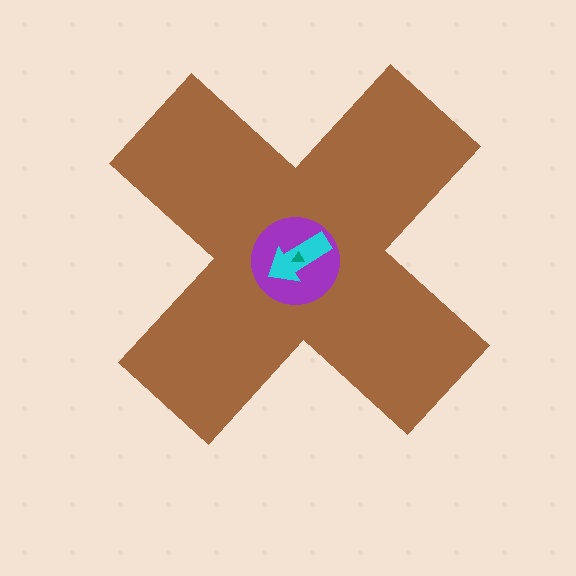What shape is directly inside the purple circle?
The cyan arrow.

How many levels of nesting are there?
4.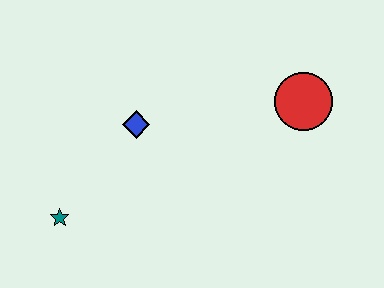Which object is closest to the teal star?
The blue diamond is closest to the teal star.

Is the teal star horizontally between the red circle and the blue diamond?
No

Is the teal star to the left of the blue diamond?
Yes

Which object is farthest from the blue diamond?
The red circle is farthest from the blue diamond.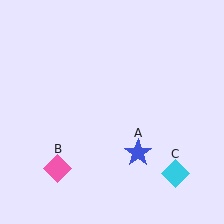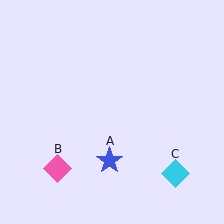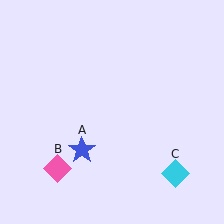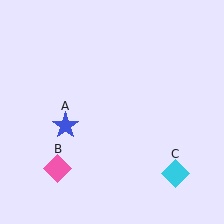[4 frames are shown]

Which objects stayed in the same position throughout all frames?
Pink diamond (object B) and cyan diamond (object C) remained stationary.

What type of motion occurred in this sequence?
The blue star (object A) rotated clockwise around the center of the scene.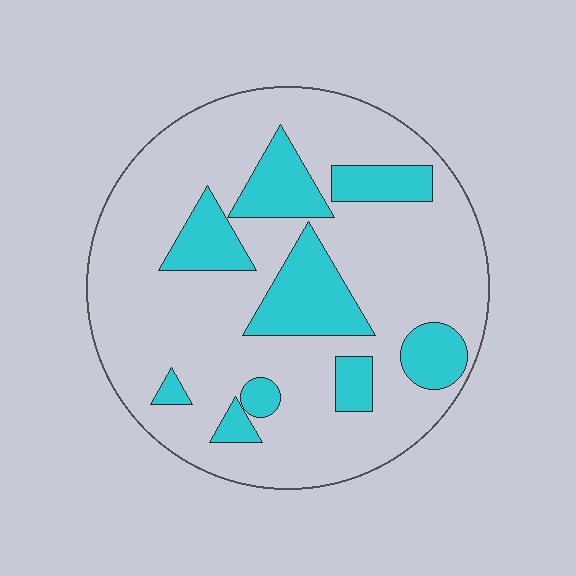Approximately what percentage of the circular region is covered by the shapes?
Approximately 25%.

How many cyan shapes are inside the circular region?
9.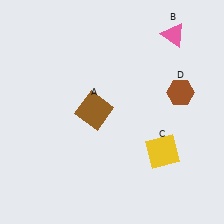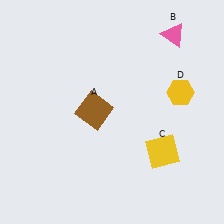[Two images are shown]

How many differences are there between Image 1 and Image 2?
There is 1 difference between the two images.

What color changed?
The hexagon (D) changed from brown in Image 1 to yellow in Image 2.